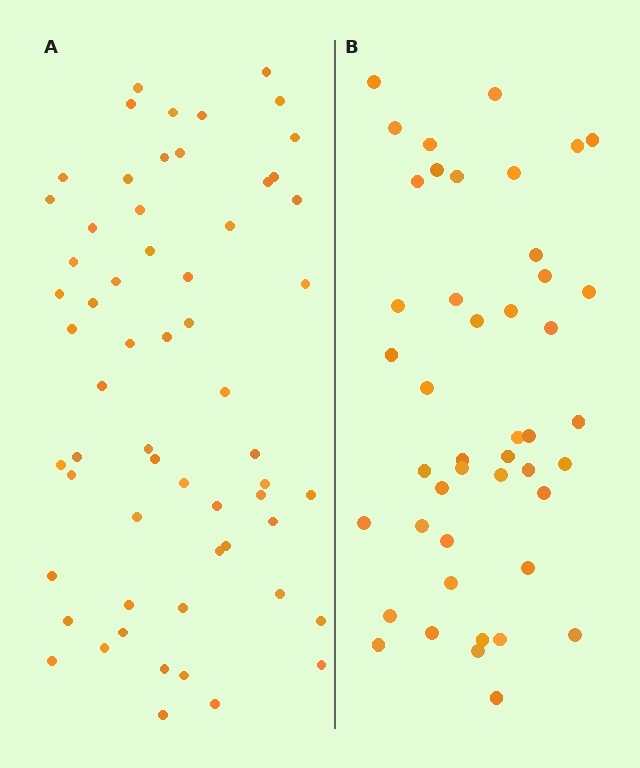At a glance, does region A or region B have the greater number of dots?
Region A (the left region) has more dots.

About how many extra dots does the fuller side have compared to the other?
Region A has approximately 15 more dots than region B.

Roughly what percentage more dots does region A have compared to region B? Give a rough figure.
About 35% more.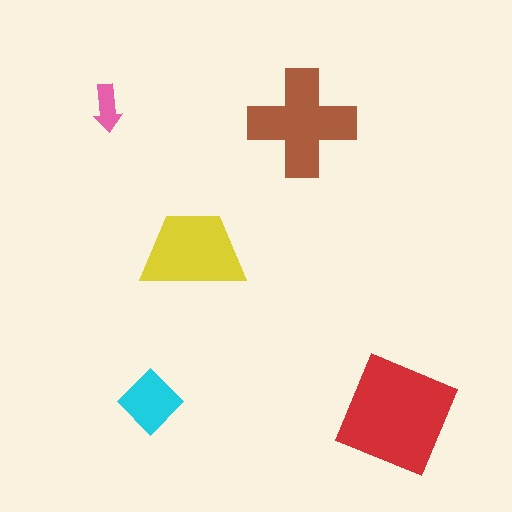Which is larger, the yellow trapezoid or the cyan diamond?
The yellow trapezoid.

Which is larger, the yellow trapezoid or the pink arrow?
The yellow trapezoid.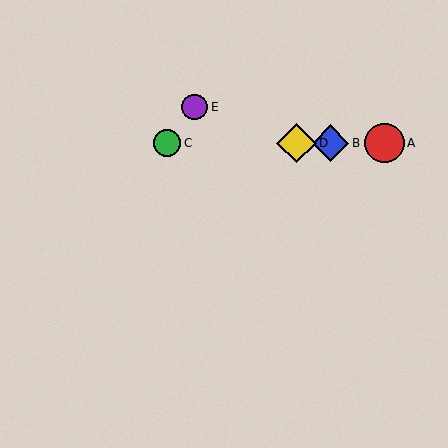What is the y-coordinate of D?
Object D is at y≈143.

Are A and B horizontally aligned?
Yes, both are at y≈143.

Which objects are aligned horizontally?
Objects A, B, C, D are aligned horizontally.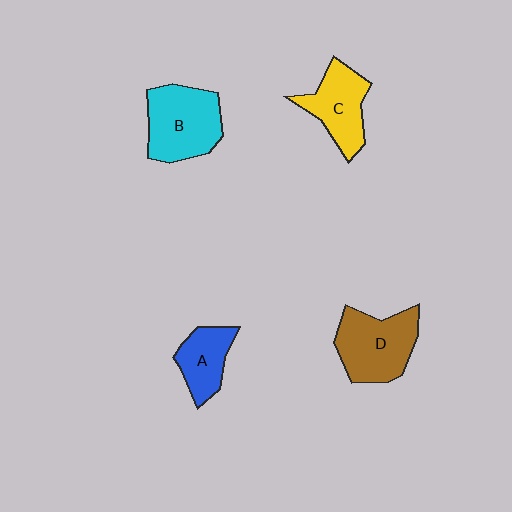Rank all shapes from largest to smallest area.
From largest to smallest: B (cyan), D (brown), C (yellow), A (blue).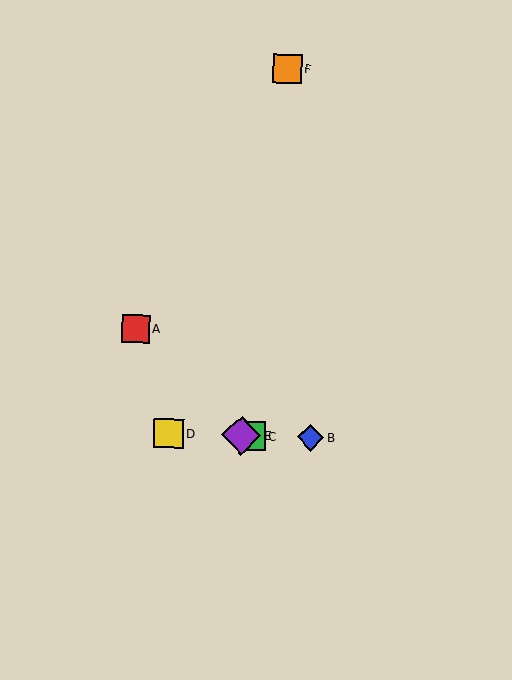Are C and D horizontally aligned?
Yes, both are at y≈436.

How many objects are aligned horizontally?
4 objects (B, C, D, E) are aligned horizontally.